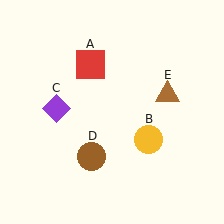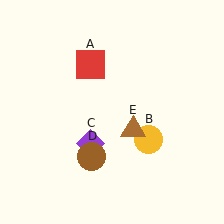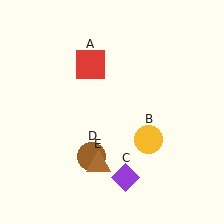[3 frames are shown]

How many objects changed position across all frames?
2 objects changed position: purple diamond (object C), brown triangle (object E).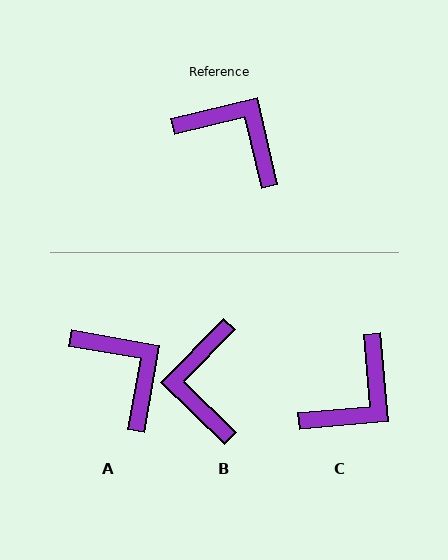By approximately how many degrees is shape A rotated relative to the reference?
Approximately 23 degrees clockwise.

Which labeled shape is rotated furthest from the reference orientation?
B, about 123 degrees away.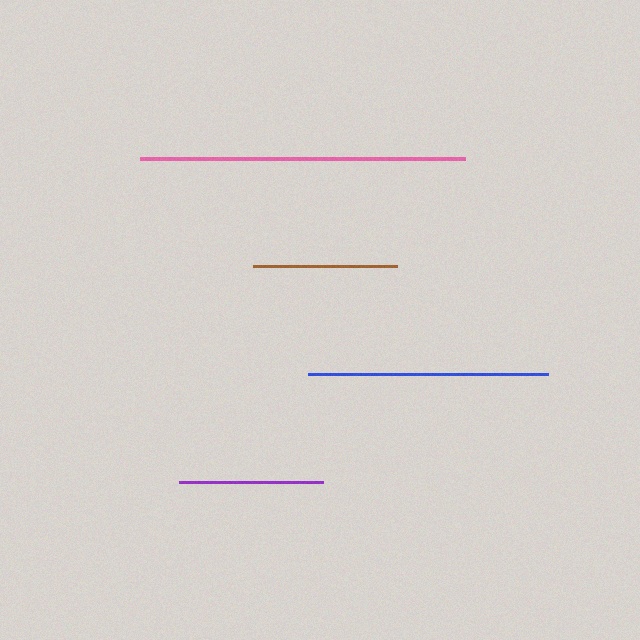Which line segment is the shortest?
The brown line is the shortest at approximately 144 pixels.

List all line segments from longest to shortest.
From longest to shortest: pink, blue, purple, brown.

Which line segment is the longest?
The pink line is the longest at approximately 325 pixels.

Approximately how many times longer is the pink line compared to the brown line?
The pink line is approximately 2.3 times the length of the brown line.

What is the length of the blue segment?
The blue segment is approximately 241 pixels long.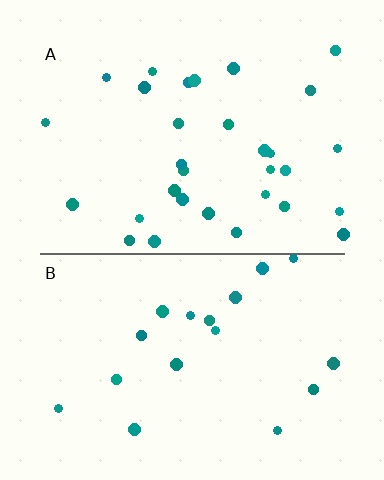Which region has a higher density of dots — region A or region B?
A (the top).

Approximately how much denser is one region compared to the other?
Approximately 1.7× — region A over region B.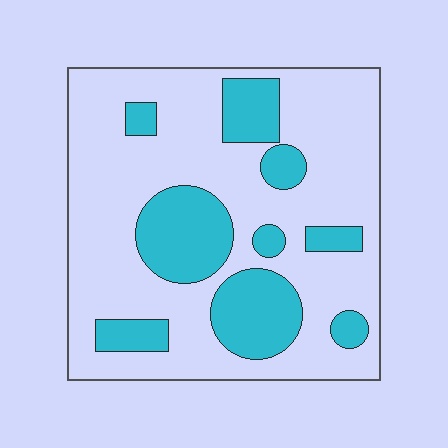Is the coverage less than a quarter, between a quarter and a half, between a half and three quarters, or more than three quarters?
Between a quarter and a half.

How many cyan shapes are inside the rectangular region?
9.